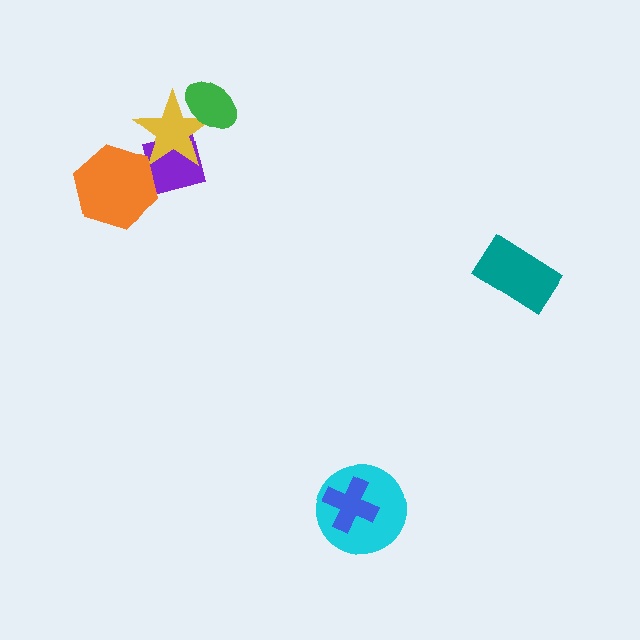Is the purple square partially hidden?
Yes, it is partially covered by another shape.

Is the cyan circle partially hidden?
Yes, it is partially covered by another shape.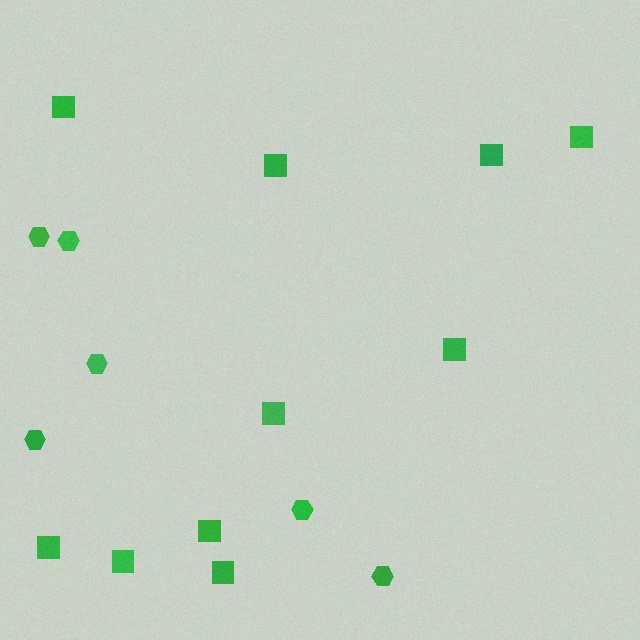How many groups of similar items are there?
There are 2 groups: one group of squares (10) and one group of hexagons (6).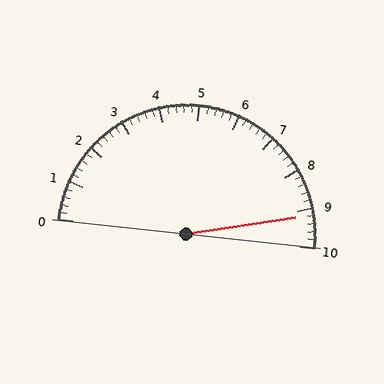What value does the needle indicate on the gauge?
The needle indicates approximately 9.2.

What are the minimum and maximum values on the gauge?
The gauge ranges from 0 to 10.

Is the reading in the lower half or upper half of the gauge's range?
The reading is in the upper half of the range (0 to 10).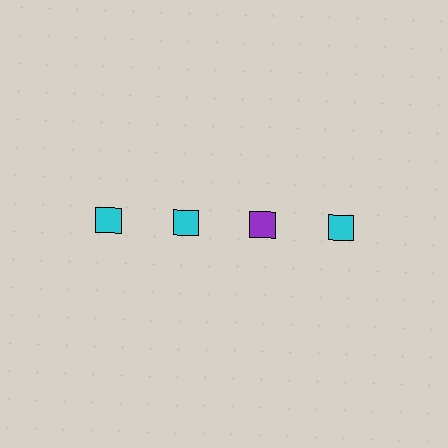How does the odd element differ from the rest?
It has a different color: purple instead of cyan.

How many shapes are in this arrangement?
There are 4 shapes arranged in a grid pattern.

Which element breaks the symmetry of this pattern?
The purple square in the top row, center column breaks the symmetry. All other shapes are cyan squares.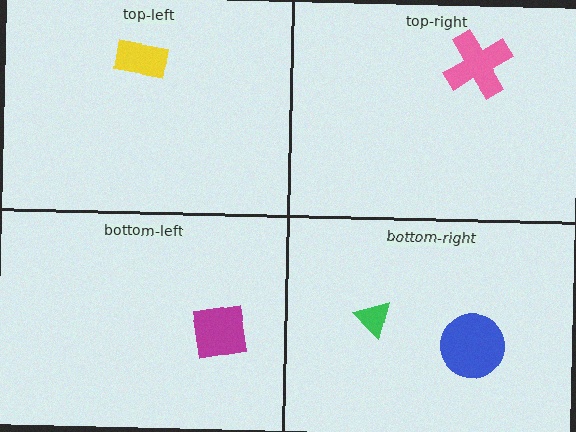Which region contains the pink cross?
The top-right region.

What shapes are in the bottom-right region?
The blue circle, the green triangle.